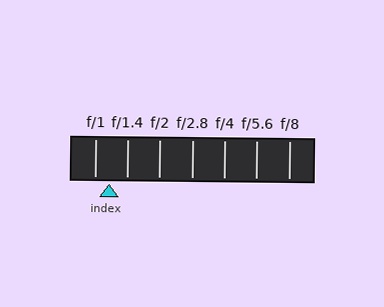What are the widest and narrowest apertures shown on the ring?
The widest aperture shown is f/1 and the narrowest is f/8.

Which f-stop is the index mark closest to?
The index mark is closest to f/1.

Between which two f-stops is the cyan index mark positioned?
The index mark is between f/1 and f/1.4.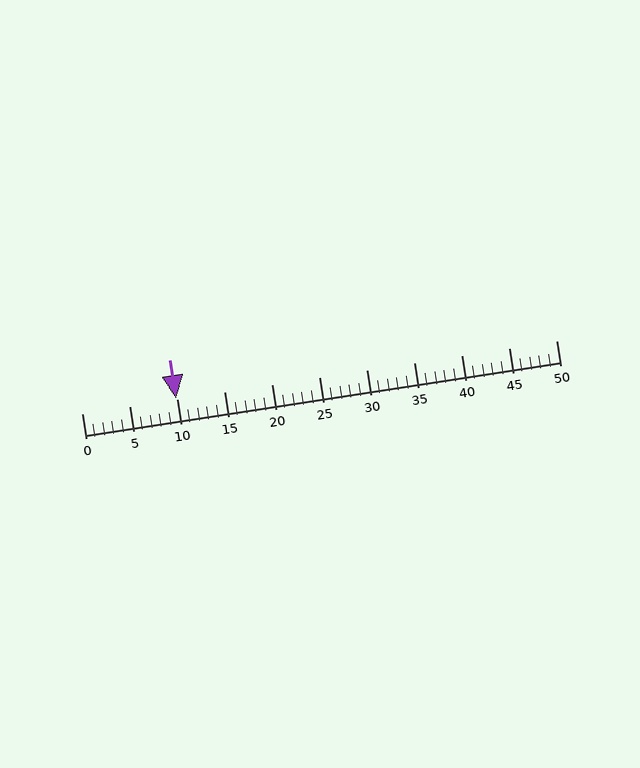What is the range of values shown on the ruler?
The ruler shows values from 0 to 50.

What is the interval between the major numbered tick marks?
The major tick marks are spaced 5 units apart.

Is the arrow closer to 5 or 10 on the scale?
The arrow is closer to 10.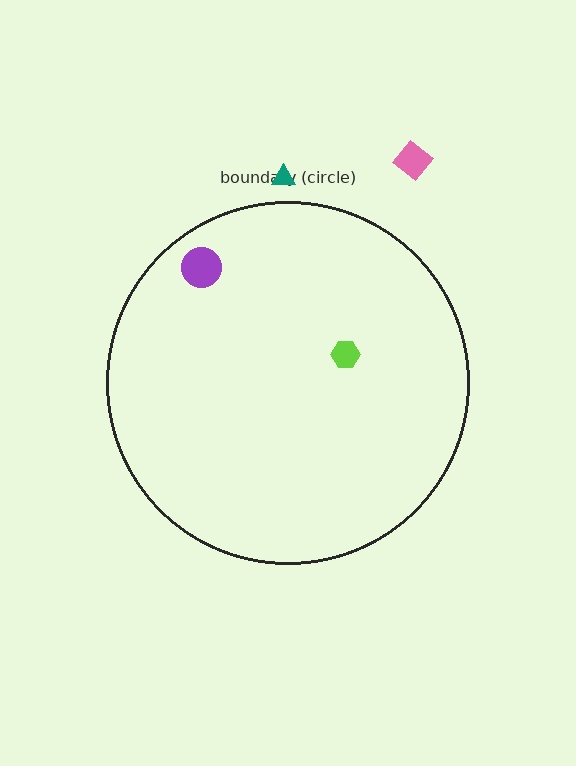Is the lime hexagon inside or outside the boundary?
Inside.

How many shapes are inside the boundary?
2 inside, 2 outside.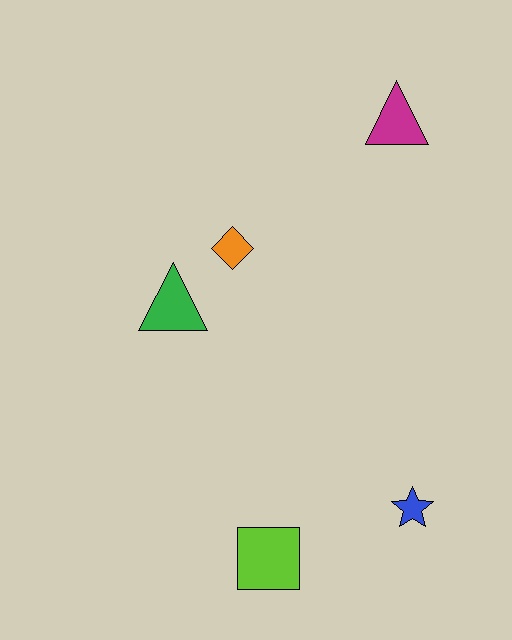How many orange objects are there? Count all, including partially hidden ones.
There is 1 orange object.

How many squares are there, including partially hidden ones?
There is 1 square.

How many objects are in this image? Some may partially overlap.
There are 5 objects.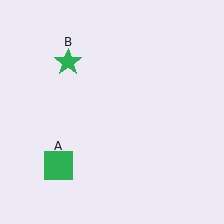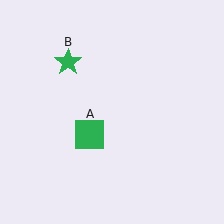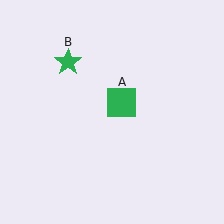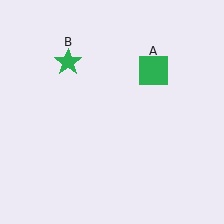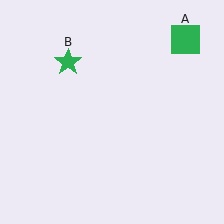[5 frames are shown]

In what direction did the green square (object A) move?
The green square (object A) moved up and to the right.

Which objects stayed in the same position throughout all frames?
Green star (object B) remained stationary.